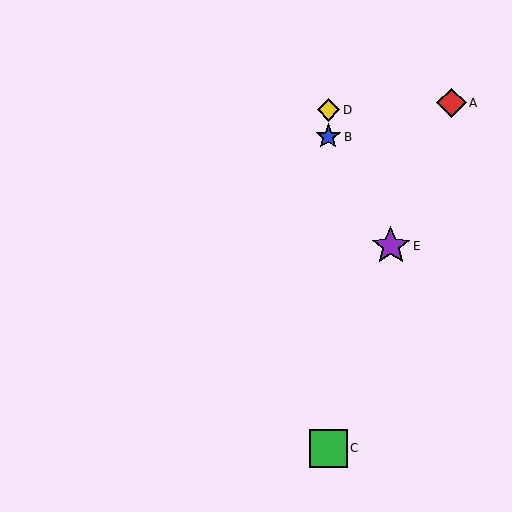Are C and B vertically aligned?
Yes, both are at x≈328.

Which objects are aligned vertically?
Objects B, C, D are aligned vertically.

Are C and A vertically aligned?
No, C is at x≈328 and A is at x≈451.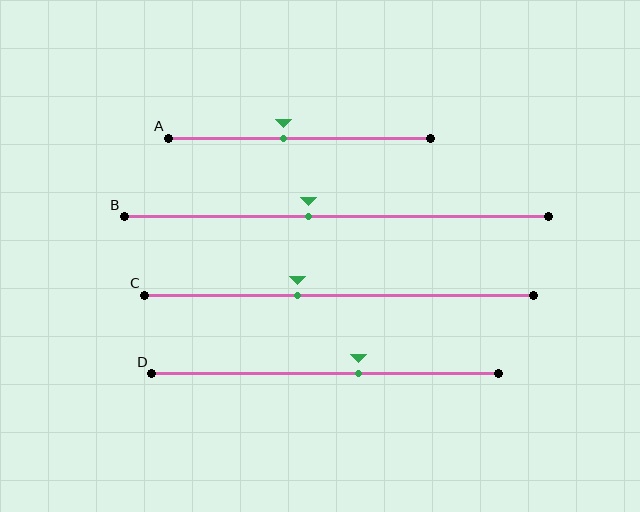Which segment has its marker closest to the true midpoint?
Segment A has its marker closest to the true midpoint.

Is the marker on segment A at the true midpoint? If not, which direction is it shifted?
No, the marker on segment A is shifted to the left by about 6% of the segment length.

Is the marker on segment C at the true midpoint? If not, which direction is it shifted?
No, the marker on segment C is shifted to the left by about 11% of the segment length.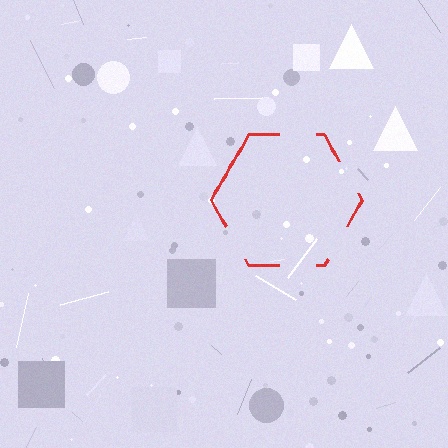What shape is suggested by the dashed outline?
The dashed outline suggests a hexagon.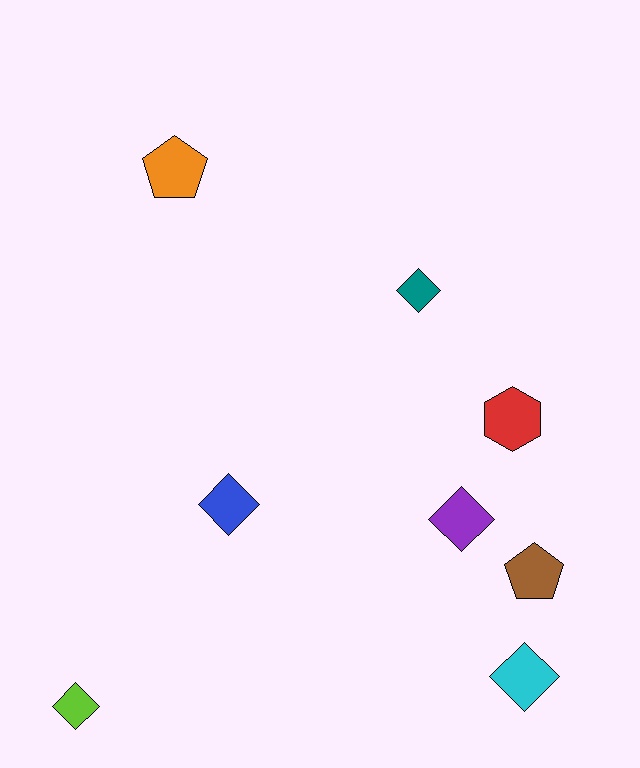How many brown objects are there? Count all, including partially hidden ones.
There is 1 brown object.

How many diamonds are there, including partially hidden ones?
There are 5 diamonds.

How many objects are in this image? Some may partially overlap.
There are 8 objects.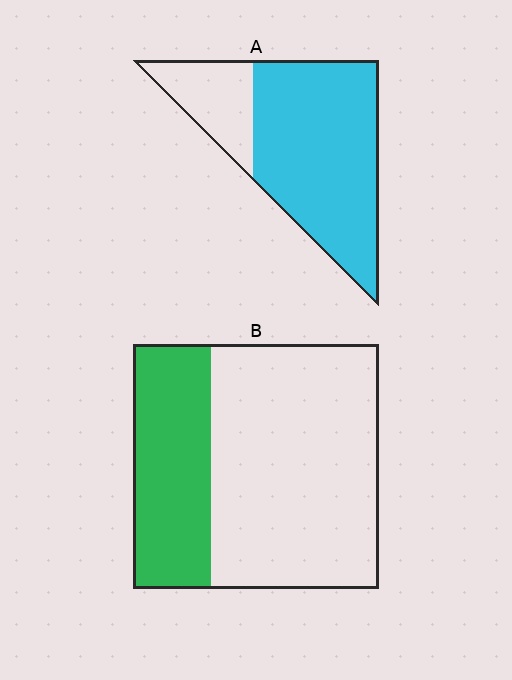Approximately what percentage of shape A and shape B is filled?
A is approximately 75% and B is approximately 30%.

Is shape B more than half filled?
No.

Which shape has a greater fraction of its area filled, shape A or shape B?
Shape A.